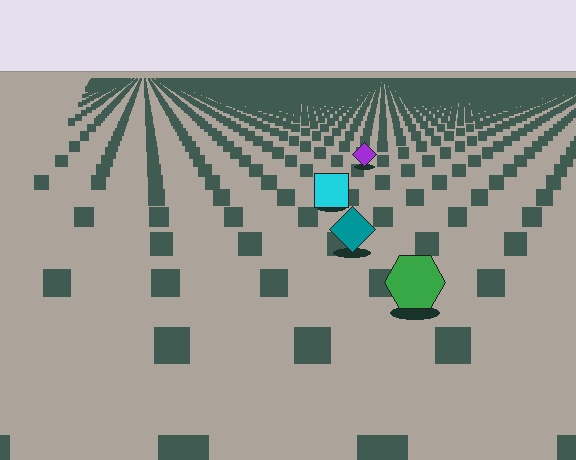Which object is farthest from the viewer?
The purple diamond is farthest from the viewer. It appears smaller and the ground texture around it is denser.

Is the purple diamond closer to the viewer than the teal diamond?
No. The teal diamond is closer — you can tell from the texture gradient: the ground texture is coarser near it.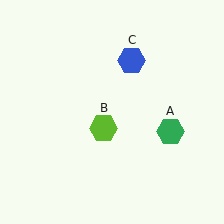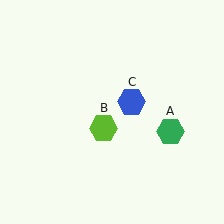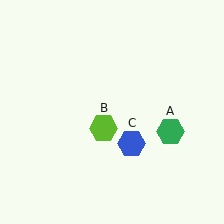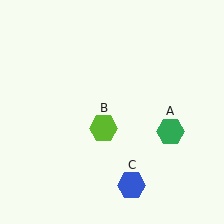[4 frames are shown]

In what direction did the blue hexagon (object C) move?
The blue hexagon (object C) moved down.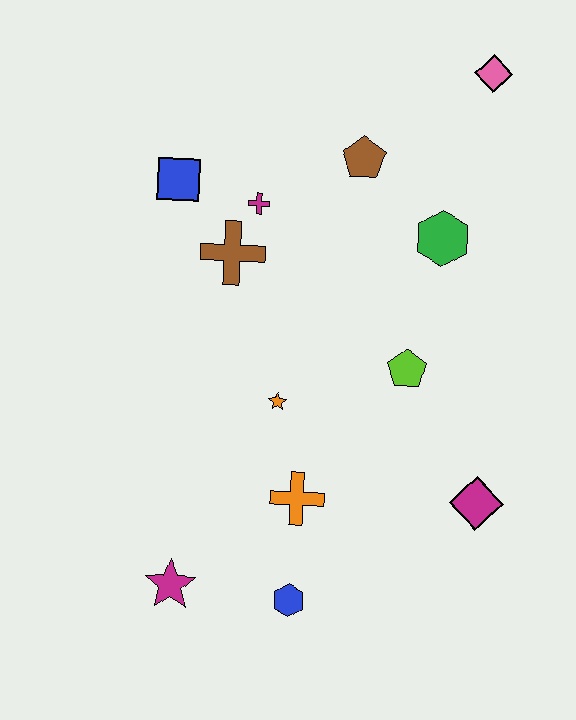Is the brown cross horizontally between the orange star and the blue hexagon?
No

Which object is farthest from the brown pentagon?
The magenta star is farthest from the brown pentagon.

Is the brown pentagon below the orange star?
No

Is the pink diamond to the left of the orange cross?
No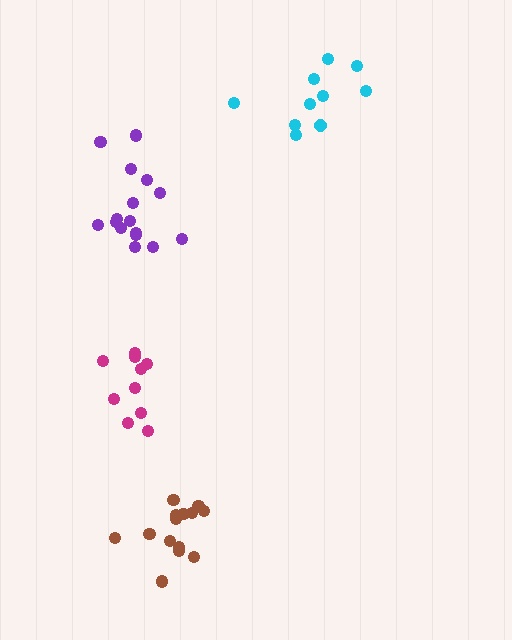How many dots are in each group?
Group 1: 10 dots, Group 2: 16 dots, Group 3: 10 dots, Group 4: 14 dots (50 total).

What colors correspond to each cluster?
The clusters are colored: cyan, purple, magenta, brown.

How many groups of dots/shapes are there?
There are 4 groups.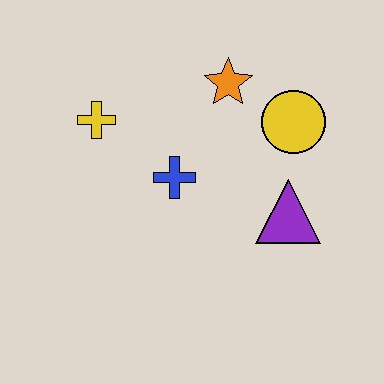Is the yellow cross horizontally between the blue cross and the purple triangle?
No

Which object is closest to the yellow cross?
The blue cross is closest to the yellow cross.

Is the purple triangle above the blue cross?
No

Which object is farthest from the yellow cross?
The purple triangle is farthest from the yellow cross.